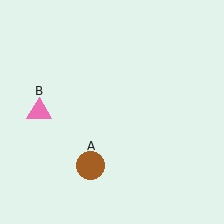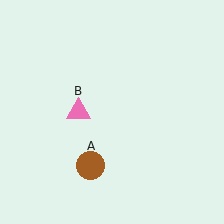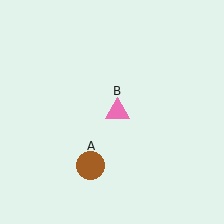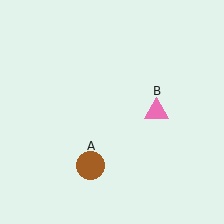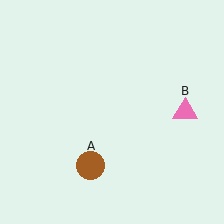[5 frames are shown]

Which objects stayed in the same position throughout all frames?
Brown circle (object A) remained stationary.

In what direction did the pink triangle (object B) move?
The pink triangle (object B) moved right.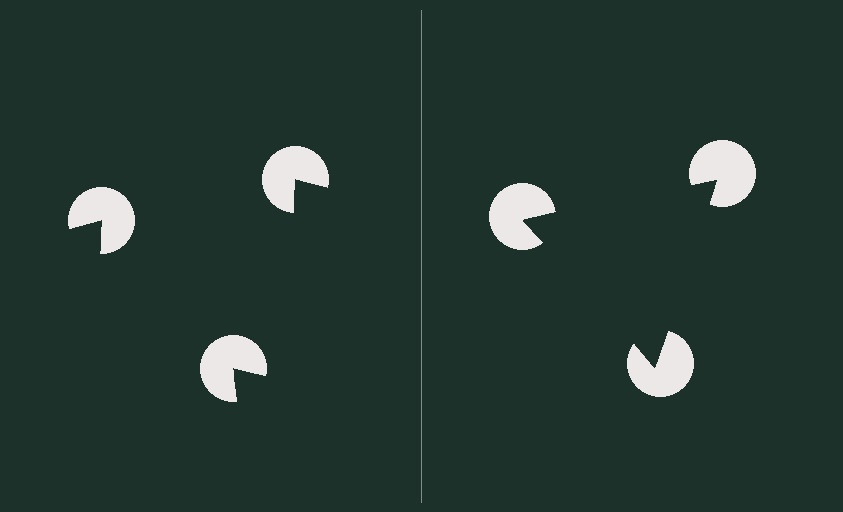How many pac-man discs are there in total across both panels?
6 — 3 on each side.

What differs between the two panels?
The pac-man discs are positioned identically on both sides; only the wedge orientations differ. On the right they align to a triangle; on the left they are misaligned.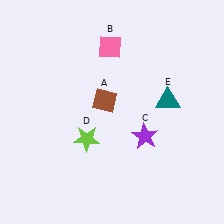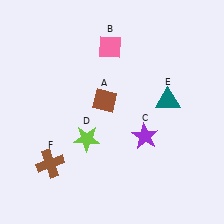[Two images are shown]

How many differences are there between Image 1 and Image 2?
There is 1 difference between the two images.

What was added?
A brown cross (F) was added in Image 2.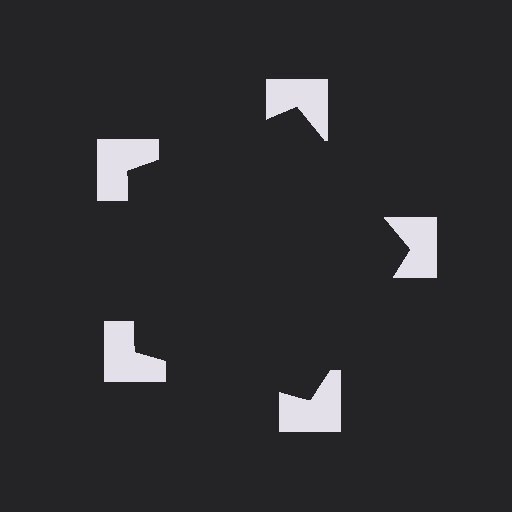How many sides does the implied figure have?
5 sides.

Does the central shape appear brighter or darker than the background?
It typically appears slightly darker than the background, even though no actual brightness change is drawn.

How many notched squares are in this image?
There are 5 — one at each vertex of the illusory pentagon.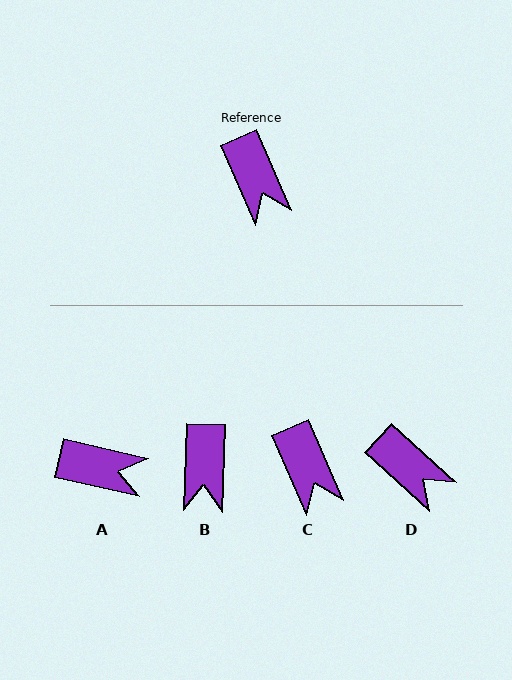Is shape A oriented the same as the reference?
No, it is off by about 54 degrees.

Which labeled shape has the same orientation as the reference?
C.